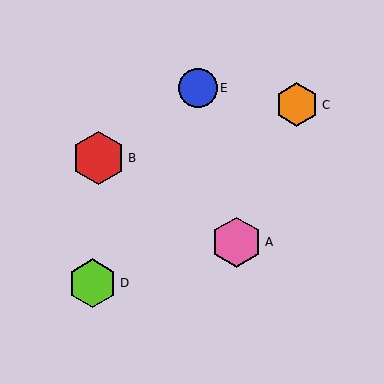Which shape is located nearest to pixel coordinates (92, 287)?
The lime hexagon (labeled D) at (92, 283) is nearest to that location.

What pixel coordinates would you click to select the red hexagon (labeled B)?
Click at (98, 158) to select the red hexagon B.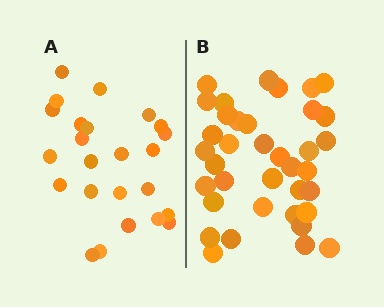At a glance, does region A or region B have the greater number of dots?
Region B (the right region) has more dots.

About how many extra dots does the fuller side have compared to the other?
Region B has approximately 15 more dots than region A.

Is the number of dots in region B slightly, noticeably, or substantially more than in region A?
Region B has substantially more. The ratio is roughly 1.5 to 1.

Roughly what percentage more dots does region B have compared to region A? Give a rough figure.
About 55% more.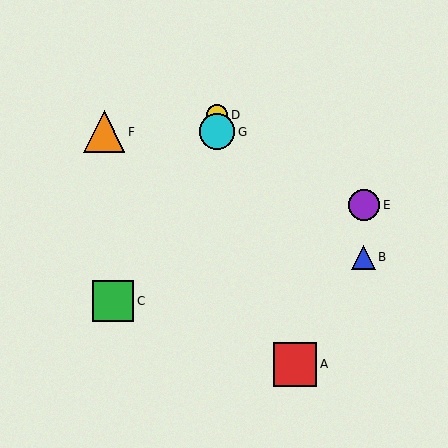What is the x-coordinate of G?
Object G is at x≈217.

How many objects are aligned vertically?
2 objects (D, G) are aligned vertically.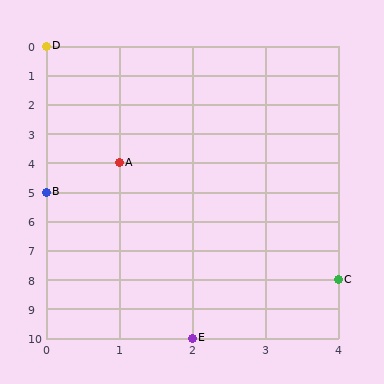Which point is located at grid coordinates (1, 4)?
Point A is at (1, 4).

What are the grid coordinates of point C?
Point C is at grid coordinates (4, 8).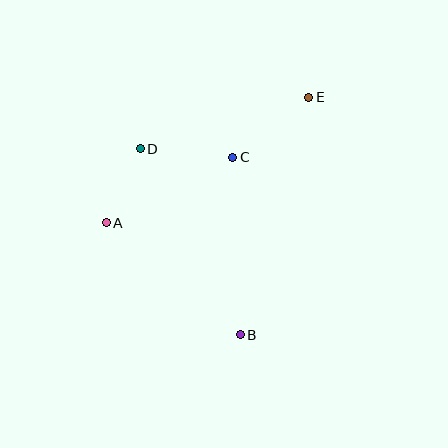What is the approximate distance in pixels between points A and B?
The distance between A and B is approximately 175 pixels.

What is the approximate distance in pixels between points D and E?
The distance between D and E is approximately 176 pixels.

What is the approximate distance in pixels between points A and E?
The distance between A and E is approximately 238 pixels.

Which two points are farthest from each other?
Points B and E are farthest from each other.